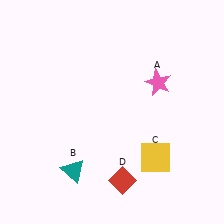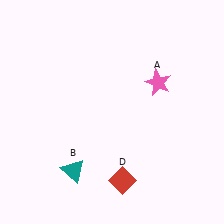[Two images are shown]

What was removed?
The yellow square (C) was removed in Image 2.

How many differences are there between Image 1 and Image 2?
There is 1 difference between the two images.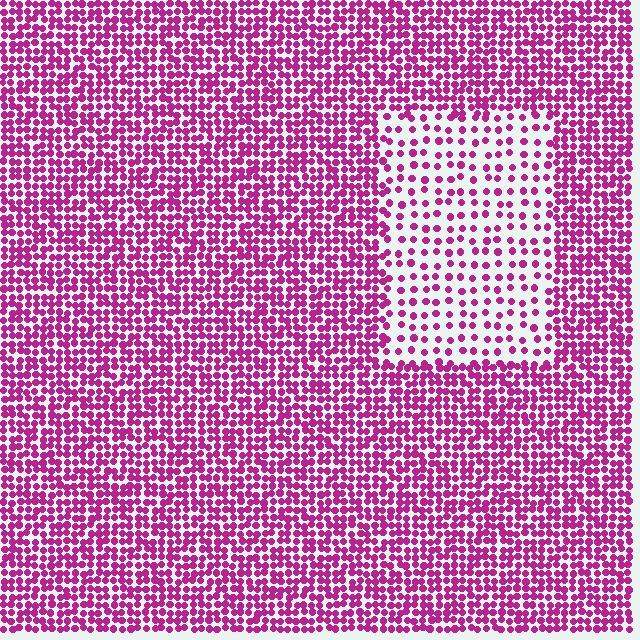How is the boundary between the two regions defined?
The boundary is defined by a change in element density (approximately 2.4x ratio). All elements are the same color, size, and shape.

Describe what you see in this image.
The image contains small magenta elements arranged at two different densities. A rectangle-shaped region is visible where the elements are less densely packed than the surrounding area.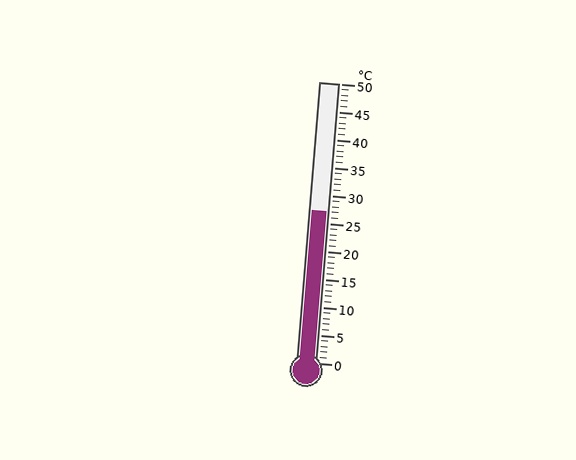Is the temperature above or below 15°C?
The temperature is above 15°C.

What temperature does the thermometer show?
The thermometer shows approximately 27°C.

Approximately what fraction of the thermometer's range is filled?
The thermometer is filled to approximately 55% of its range.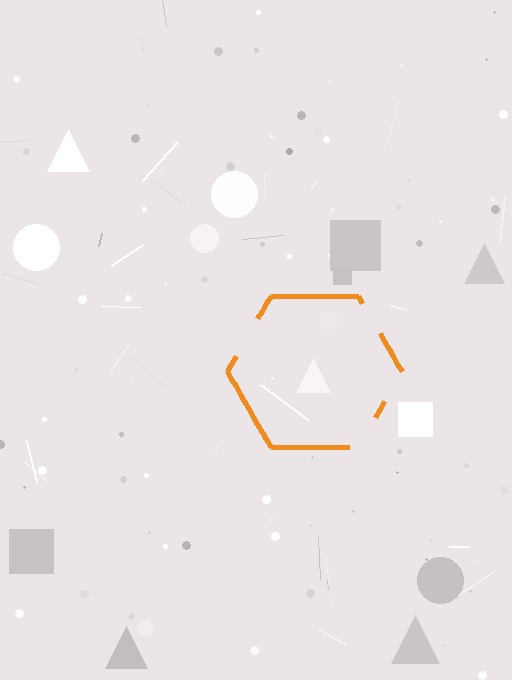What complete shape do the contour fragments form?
The contour fragments form a hexagon.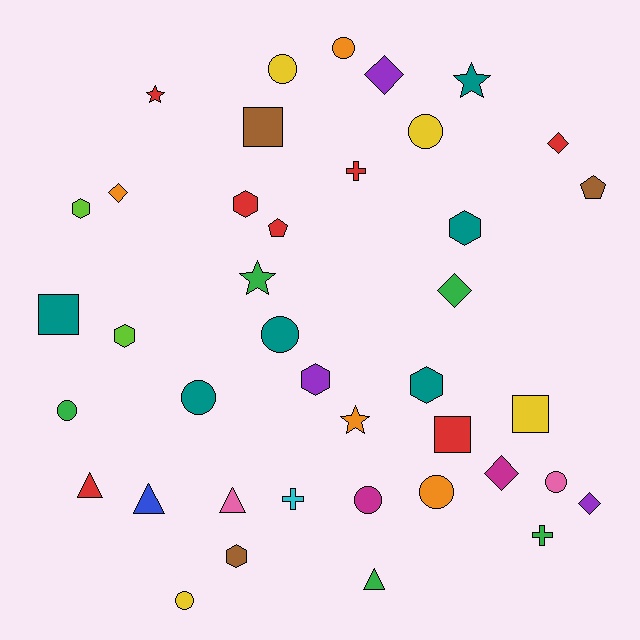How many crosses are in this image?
There are 3 crosses.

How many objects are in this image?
There are 40 objects.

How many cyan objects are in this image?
There is 1 cyan object.